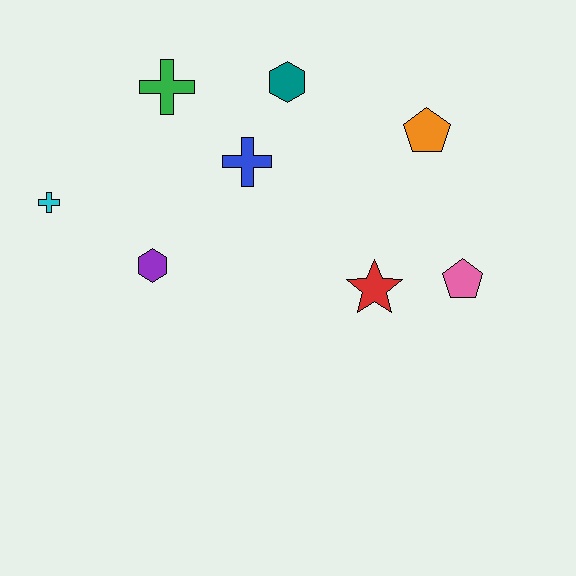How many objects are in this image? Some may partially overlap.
There are 8 objects.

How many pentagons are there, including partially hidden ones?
There are 2 pentagons.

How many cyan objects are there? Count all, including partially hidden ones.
There is 1 cyan object.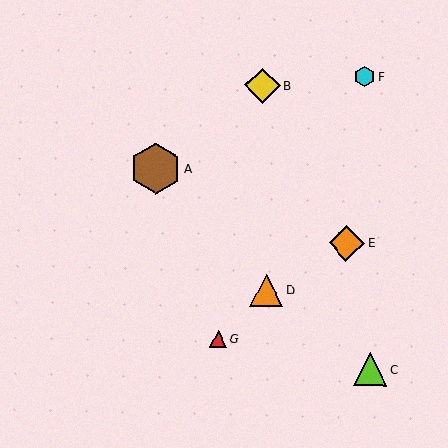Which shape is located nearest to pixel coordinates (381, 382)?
The lime triangle (labeled C) at (370, 369) is nearest to that location.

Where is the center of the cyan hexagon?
The center of the cyan hexagon is at (365, 77).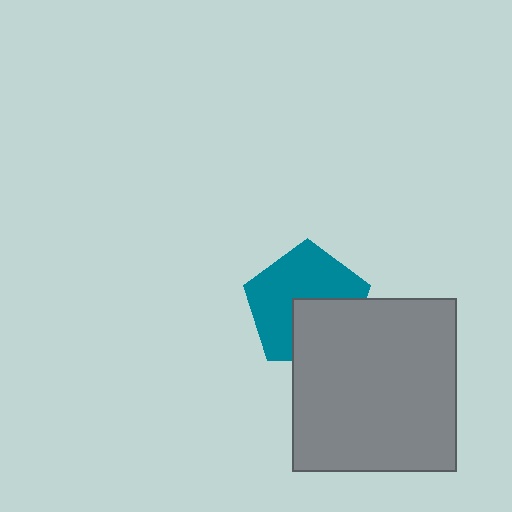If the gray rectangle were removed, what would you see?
You would see the complete teal pentagon.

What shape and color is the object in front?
The object in front is a gray rectangle.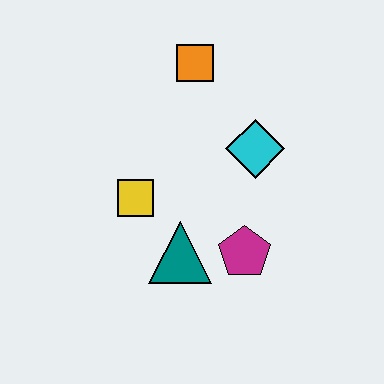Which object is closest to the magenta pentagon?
The teal triangle is closest to the magenta pentagon.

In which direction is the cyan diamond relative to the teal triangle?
The cyan diamond is above the teal triangle.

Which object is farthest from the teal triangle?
The orange square is farthest from the teal triangle.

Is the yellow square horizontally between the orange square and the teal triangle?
No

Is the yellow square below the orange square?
Yes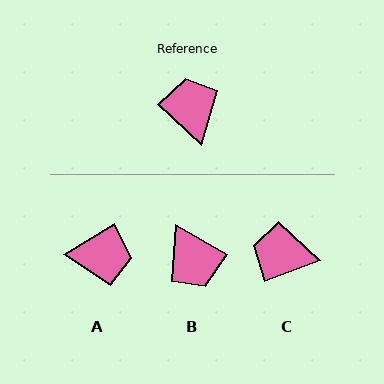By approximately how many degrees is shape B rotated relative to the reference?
Approximately 167 degrees clockwise.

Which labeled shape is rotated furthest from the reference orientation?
B, about 167 degrees away.